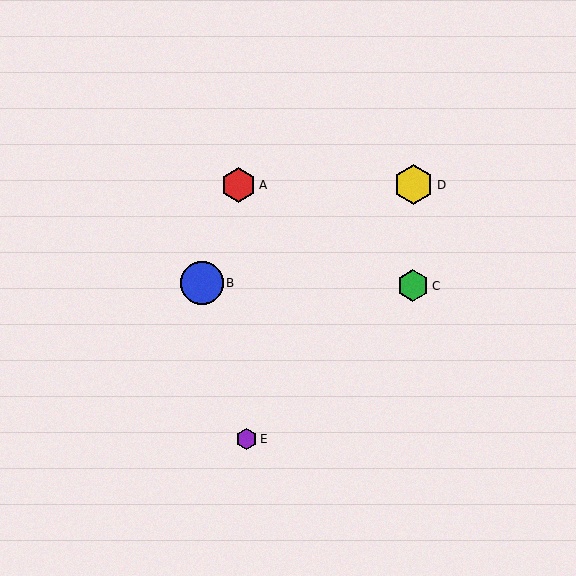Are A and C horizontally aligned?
No, A is at y≈185 and C is at y≈286.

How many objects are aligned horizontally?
2 objects (A, D) are aligned horizontally.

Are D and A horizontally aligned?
Yes, both are at y≈185.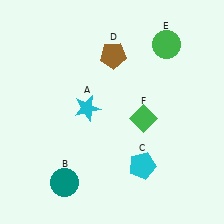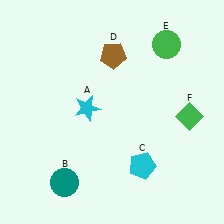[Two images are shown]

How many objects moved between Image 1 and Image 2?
1 object moved between the two images.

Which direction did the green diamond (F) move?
The green diamond (F) moved right.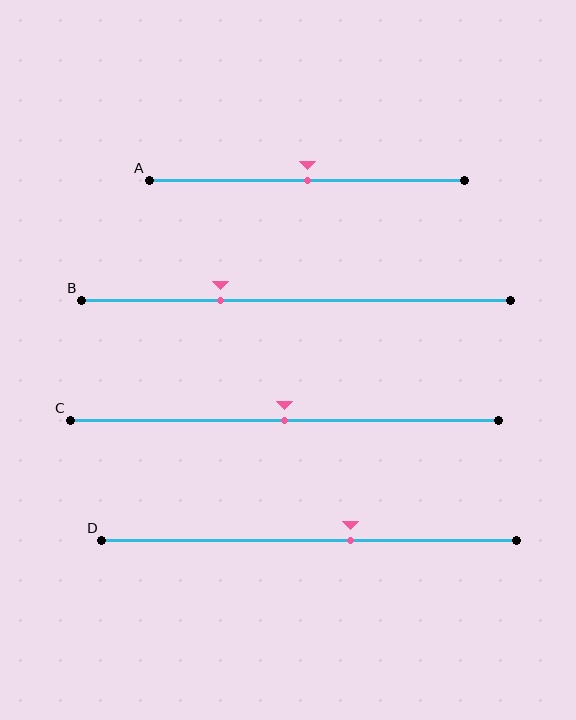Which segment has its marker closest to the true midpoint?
Segment A has its marker closest to the true midpoint.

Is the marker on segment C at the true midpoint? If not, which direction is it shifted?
Yes, the marker on segment C is at the true midpoint.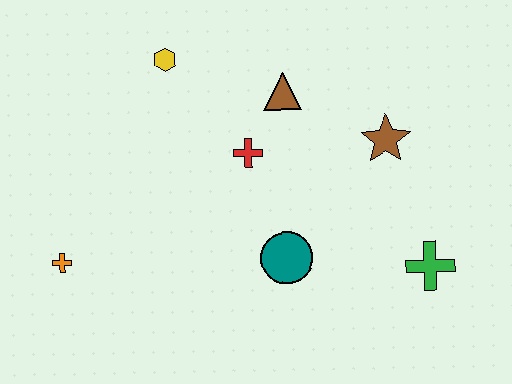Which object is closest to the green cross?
The brown star is closest to the green cross.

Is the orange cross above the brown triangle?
No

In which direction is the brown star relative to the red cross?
The brown star is to the right of the red cross.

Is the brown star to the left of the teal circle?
No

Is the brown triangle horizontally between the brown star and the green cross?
No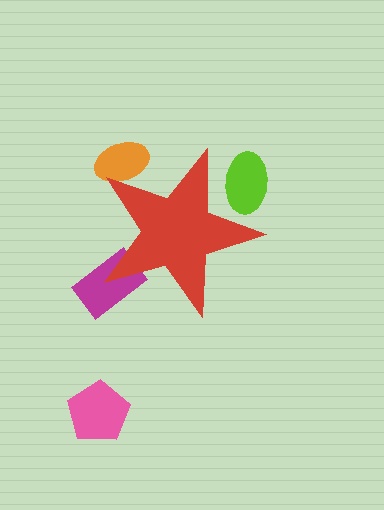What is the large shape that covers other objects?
A red star.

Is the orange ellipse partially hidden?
Yes, the orange ellipse is partially hidden behind the red star.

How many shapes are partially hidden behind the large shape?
3 shapes are partially hidden.